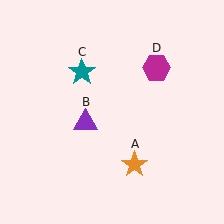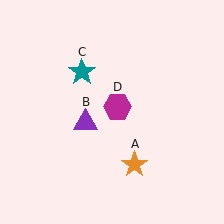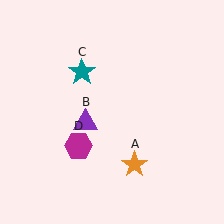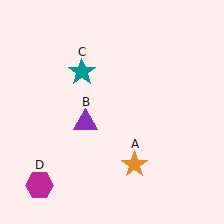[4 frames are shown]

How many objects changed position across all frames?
1 object changed position: magenta hexagon (object D).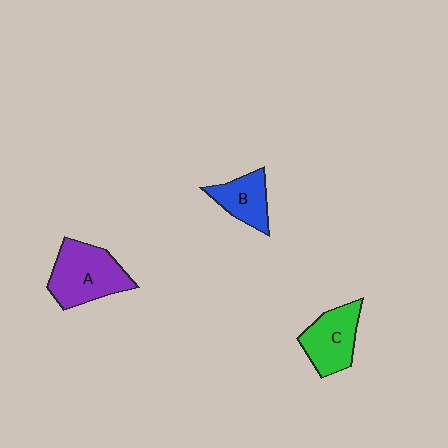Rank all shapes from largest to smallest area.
From largest to smallest: A (purple), C (green), B (blue).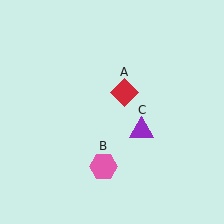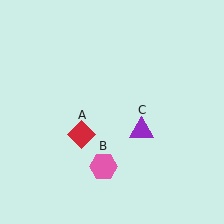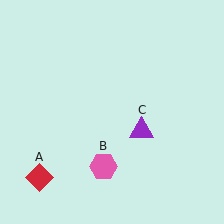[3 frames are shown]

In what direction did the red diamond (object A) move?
The red diamond (object A) moved down and to the left.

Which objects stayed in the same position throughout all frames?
Pink hexagon (object B) and purple triangle (object C) remained stationary.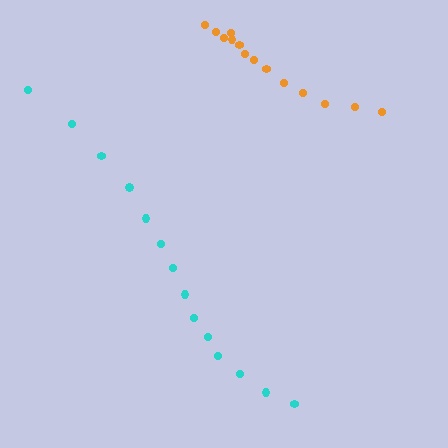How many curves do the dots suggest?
There are 2 distinct paths.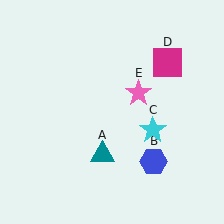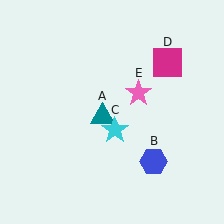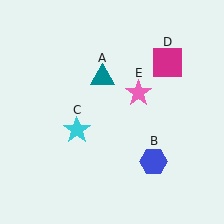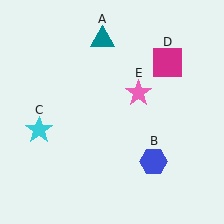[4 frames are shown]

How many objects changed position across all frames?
2 objects changed position: teal triangle (object A), cyan star (object C).